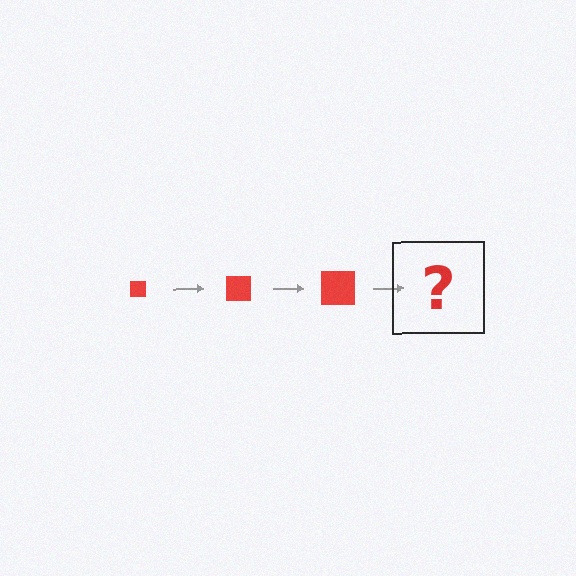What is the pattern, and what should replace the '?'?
The pattern is that the square gets progressively larger each step. The '?' should be a red square, larger than the previous one.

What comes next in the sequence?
The next element should be a red square, larger than the previous one.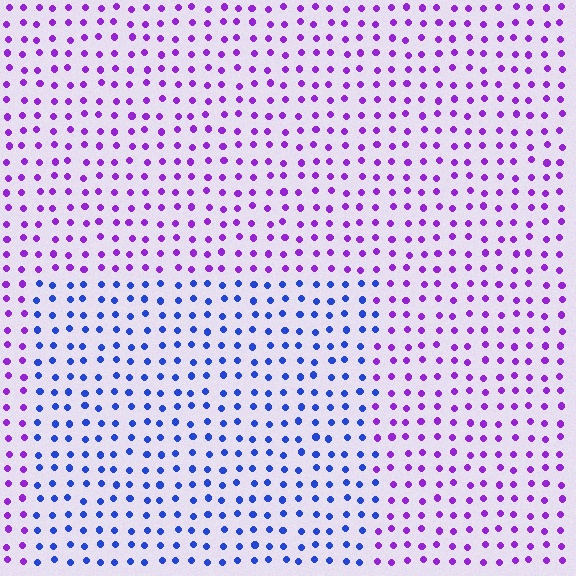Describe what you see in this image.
The image is filled with small purple elements in a uniform arrangement. A rectangle-shaped region is visible where the elements are tinted to a slightly different hue, forming a subtle color boundary.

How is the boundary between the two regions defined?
The boundary is defined purely by a slight shift in hue (about 51 degrees). Spacing, size, and orientation are identical on both sides.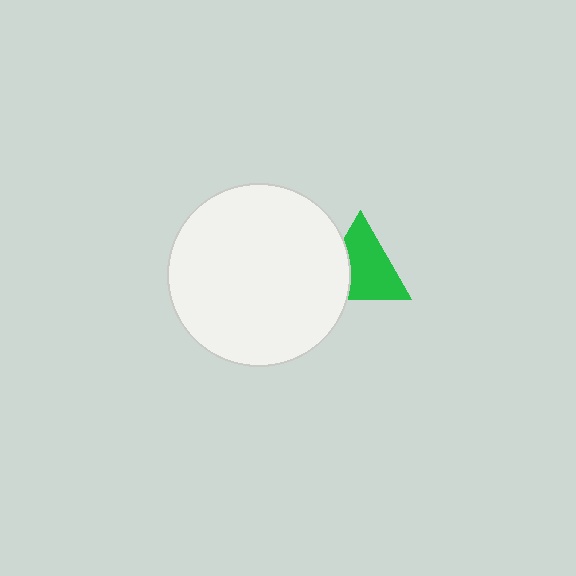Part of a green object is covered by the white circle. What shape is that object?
It is a triangle.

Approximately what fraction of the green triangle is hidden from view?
Roughly 30% of the green triangle is hidden behind the white circle.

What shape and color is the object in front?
The object in front is a white circle.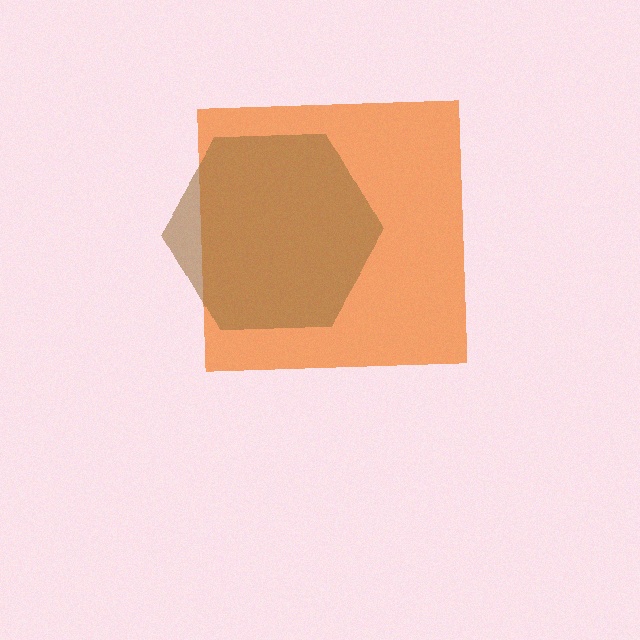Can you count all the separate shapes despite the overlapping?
Yes, there are 2 separate shapes.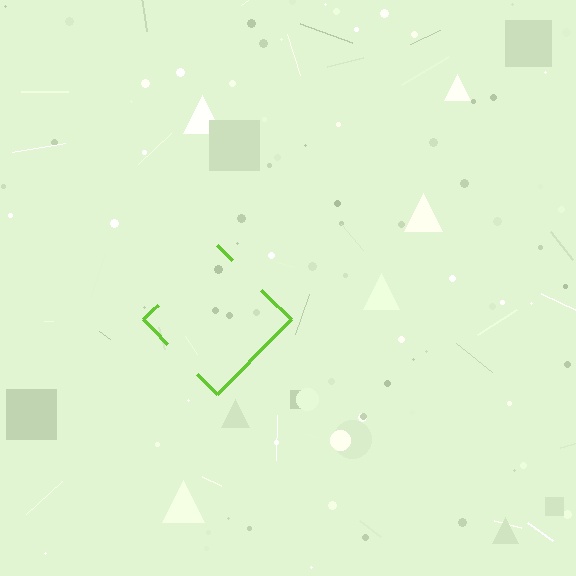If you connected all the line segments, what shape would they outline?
They would outline a diamond.